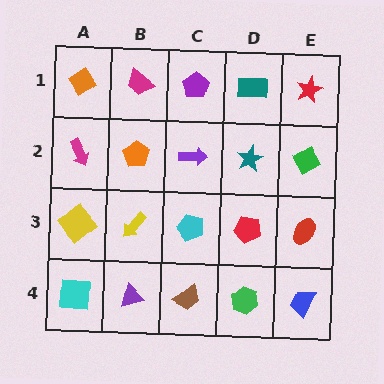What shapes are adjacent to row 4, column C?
A cyan pentagon (row 3, column C), a purple triangle (row 4, column B), a green hexagon (row 4, column D).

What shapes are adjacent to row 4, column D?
A red pentagon (row 3, column D), a brown trapezoid (row 4, column C), a blue trapezoid (row 4, column E).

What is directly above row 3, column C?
A purple arrow.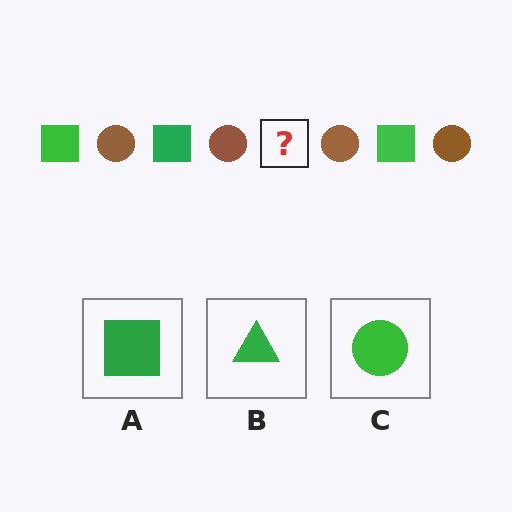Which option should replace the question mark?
Option A.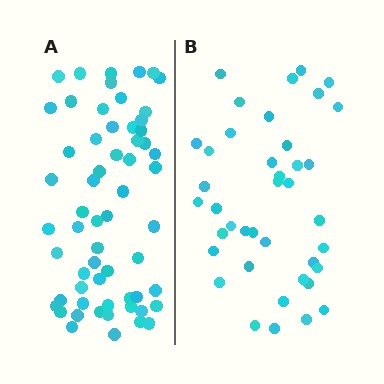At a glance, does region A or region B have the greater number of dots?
Region A (the left region) has more dots.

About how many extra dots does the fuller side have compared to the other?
Region A has approximately 20 more dots than region B.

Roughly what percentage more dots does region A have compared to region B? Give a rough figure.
About 50% more.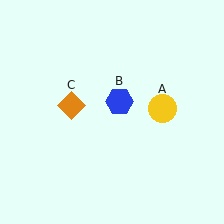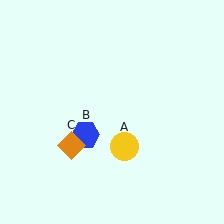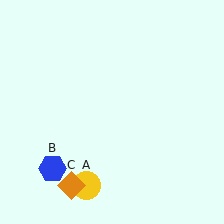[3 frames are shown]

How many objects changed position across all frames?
3 objects changed position: yellow circle (object A), blue hexagon (object B), orange diamond (object C).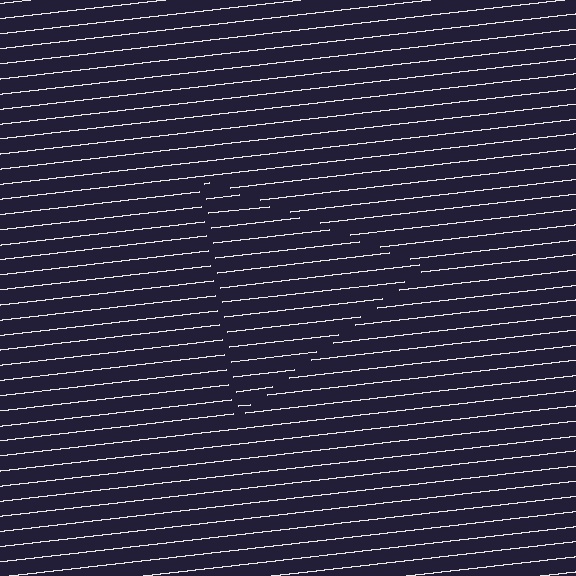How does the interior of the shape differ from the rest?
The interior of the shape contains the same grating, shifted by half a period — the contour is defined by the phase discontinuity where line-ends from the inner and outer gratings abut.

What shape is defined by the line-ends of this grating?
An illusory triangle. The interior of the shape contains the same grating, shifted by half a period — the contour is defined by the phase discontinuity where line-ends from the inner and outer gratings abut.